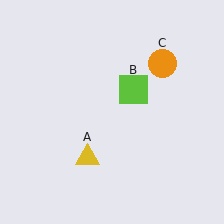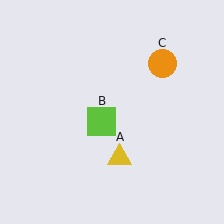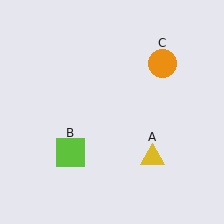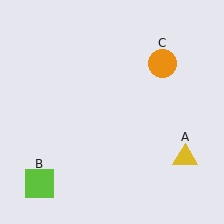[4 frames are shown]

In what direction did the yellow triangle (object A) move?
The yellow triangle (object A) moved right.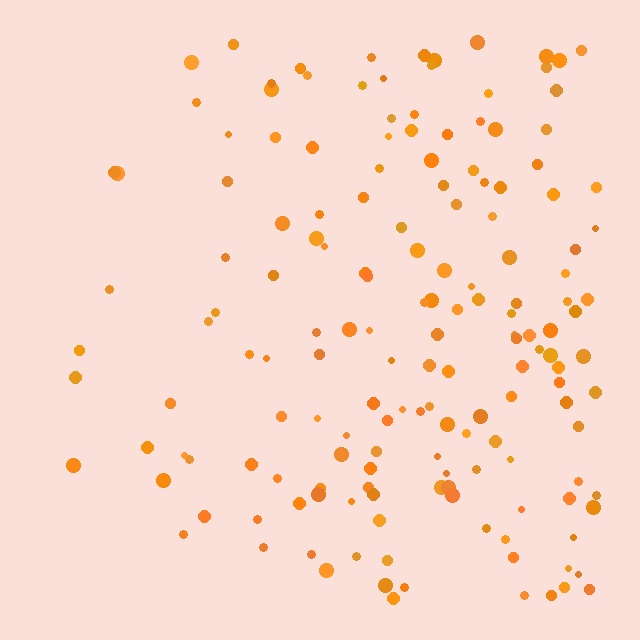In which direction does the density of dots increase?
From left to right, with the right side densest.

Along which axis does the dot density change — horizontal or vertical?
Horizontal.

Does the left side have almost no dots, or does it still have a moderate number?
Still a moderate number, just noticeably fewer than the right.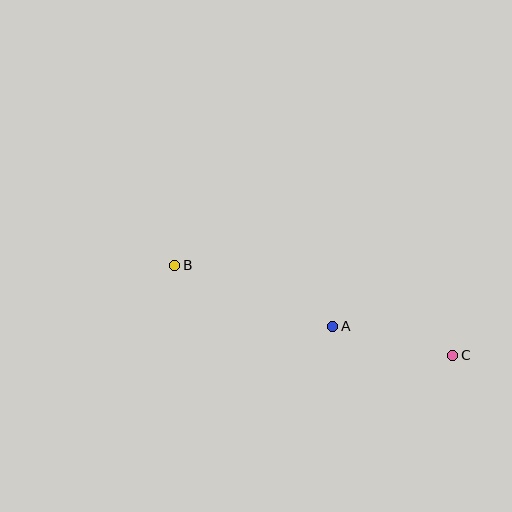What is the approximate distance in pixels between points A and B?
The distance between A and B is approximately 169 pixels.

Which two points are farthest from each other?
Points B and C are farthest from each other.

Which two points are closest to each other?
Points A and C are closest to each other.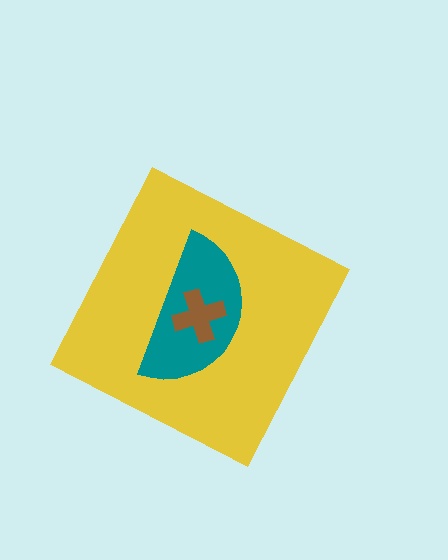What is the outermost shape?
The yellow diamond.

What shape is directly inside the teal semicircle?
The brown cross.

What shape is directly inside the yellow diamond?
The teal semicircle.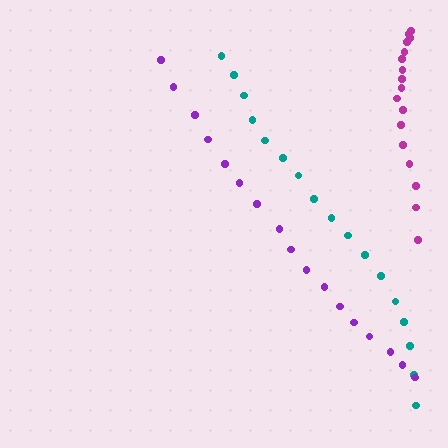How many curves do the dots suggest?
There are 3 distinct paths.